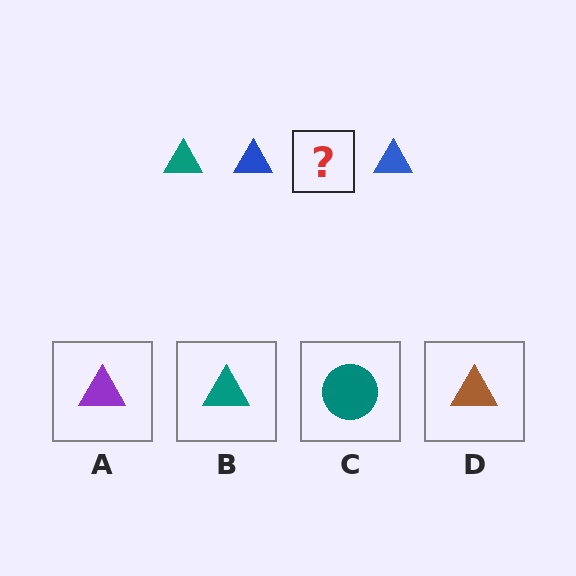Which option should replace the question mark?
Option B.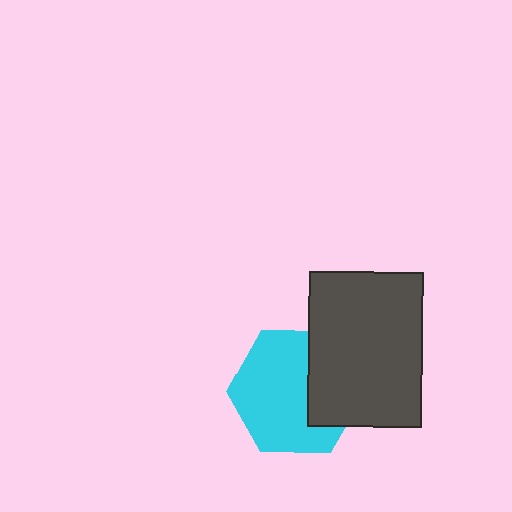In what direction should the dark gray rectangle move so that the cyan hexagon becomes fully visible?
The dark gray rectangle should move right. That is the shortest direction to clear the overlap and leave the cyan hexagon fully visible.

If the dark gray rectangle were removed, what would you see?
You would see the complete cyan hexagon.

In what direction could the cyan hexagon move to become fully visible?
The cyan hexagon could move left. That would shift it out from behind the dark gray rectangle entirely.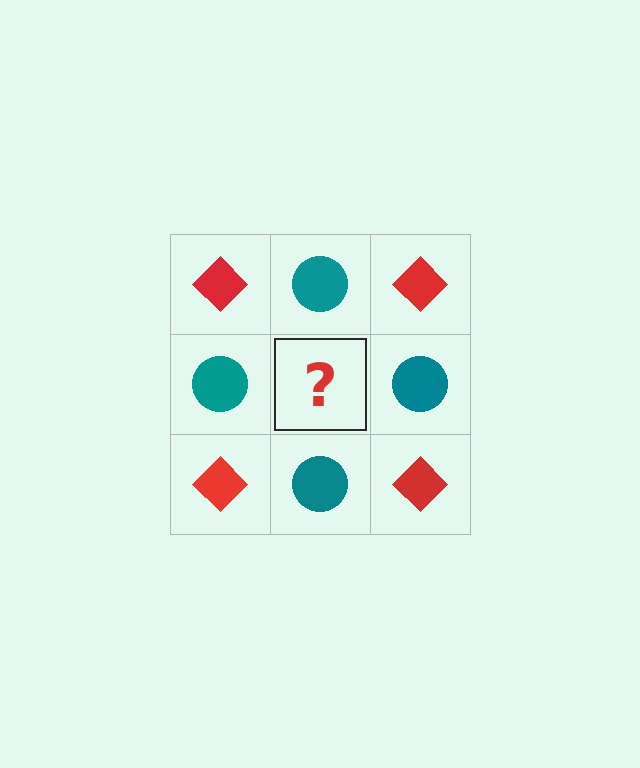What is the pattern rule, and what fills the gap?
The rule is that it alternates red diamond and teal circle in a checkerboard pattern. The gap should be filled with a red diamond.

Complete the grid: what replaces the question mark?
The question mark should be replaced with a red diamond.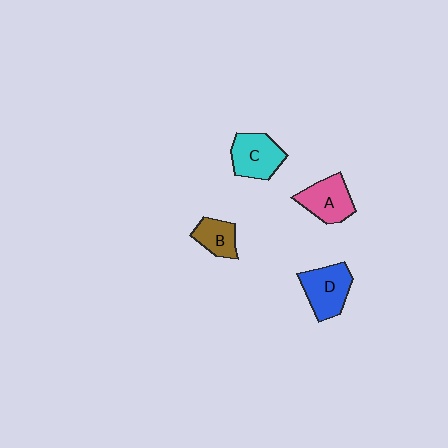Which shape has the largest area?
Shape D (blue).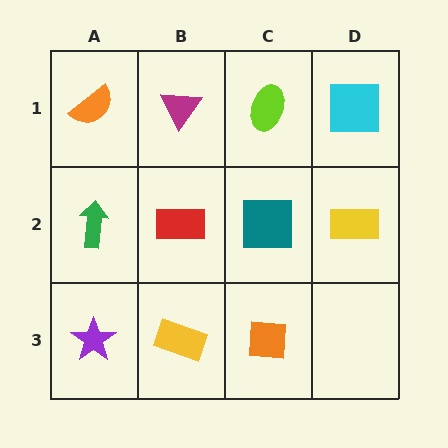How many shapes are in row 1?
4 shapes.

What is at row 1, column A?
An orange semicircle.